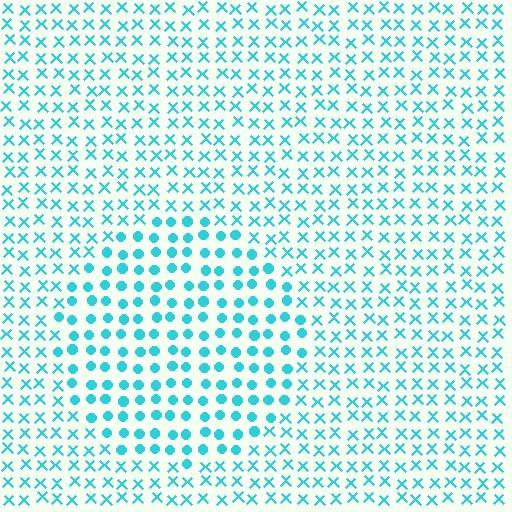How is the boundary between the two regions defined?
The boundary is defined by a change in element shape: circles inside vs. X marks outside. All elements share the same color and spacing.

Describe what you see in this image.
The image is filled with small cyan elements arranged in a uniform grid. A circle-shaped region contains circles, while the surrounding area contains X marks. The boundary is defined purely by the change in element shape.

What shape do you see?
I see a circle.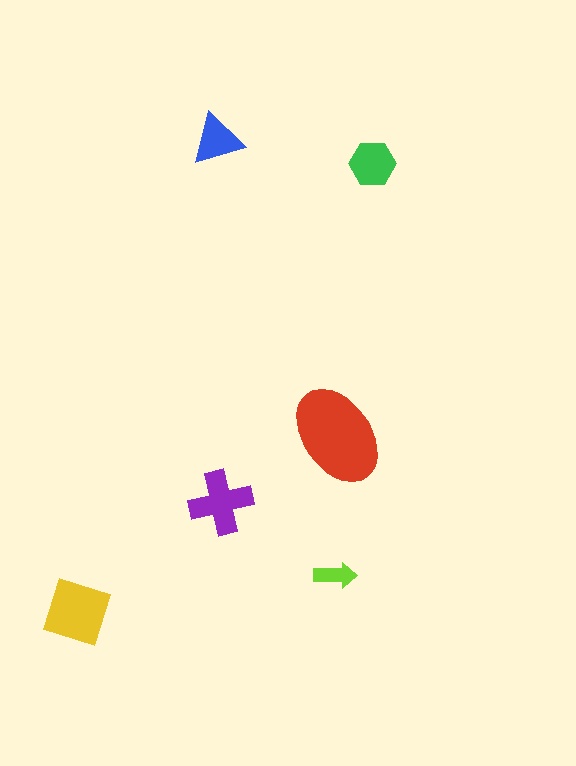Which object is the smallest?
The lime arrow.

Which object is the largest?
The red ellipse.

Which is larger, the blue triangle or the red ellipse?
The red ellipse.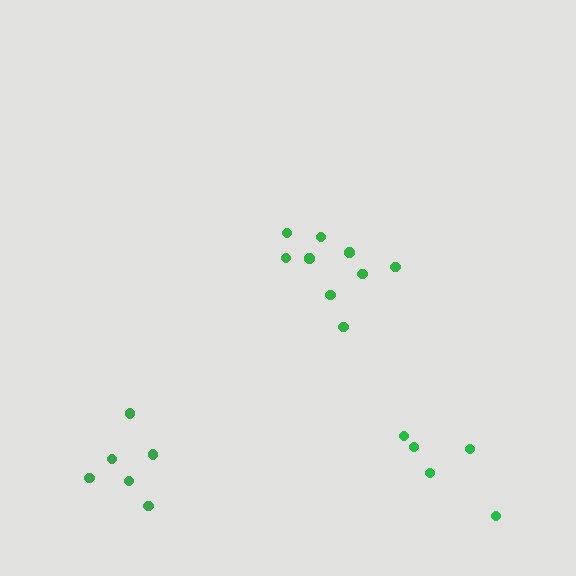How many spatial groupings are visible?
There are 3 spatial groupings.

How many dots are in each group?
Group 1: 6 dots, Group 2: 9 dots, Group 3: 5 dots (20 total).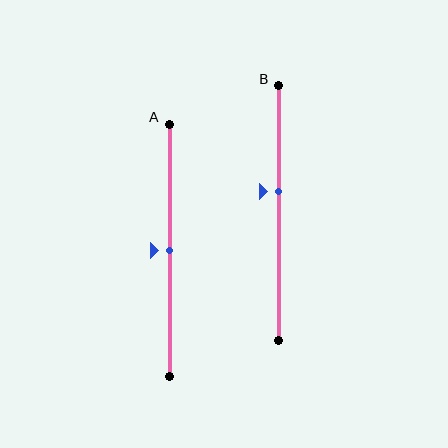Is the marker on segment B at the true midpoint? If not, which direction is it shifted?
No, the marker on segment B is shifted upward by about 9% of the segment length.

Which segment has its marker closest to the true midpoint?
Segment A has its marker closest to the true midpoint.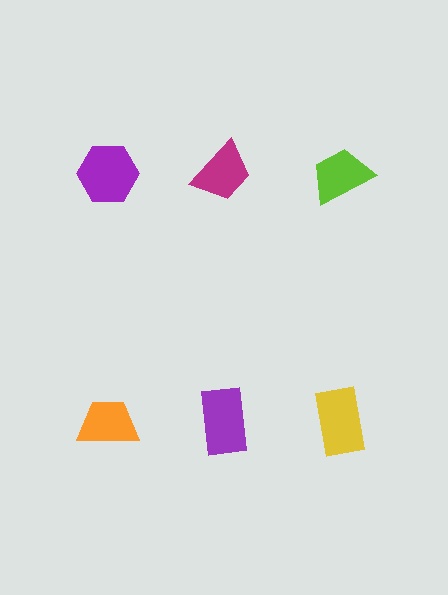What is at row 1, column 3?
A lime trapezoid.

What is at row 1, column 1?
A purple hexagon.